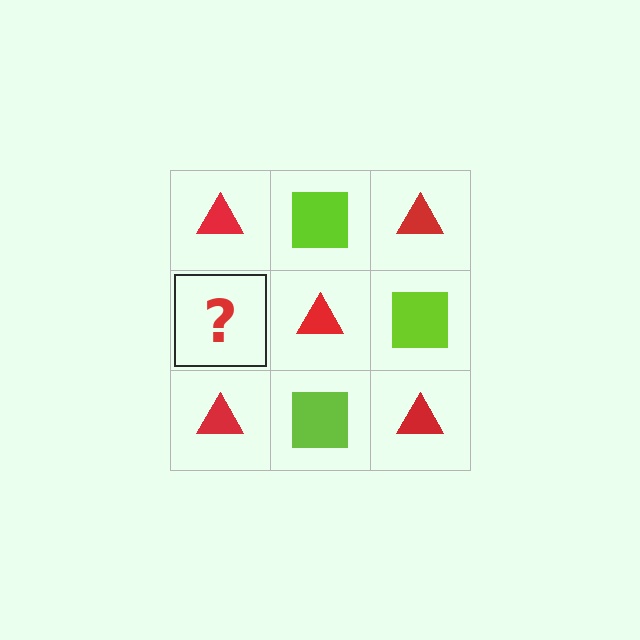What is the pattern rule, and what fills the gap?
The rule is that it alternates red triangle and lime square in a checkerboard pattern. The gap should be filled with a lime square.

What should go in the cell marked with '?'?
The missing cell should contain a lime square.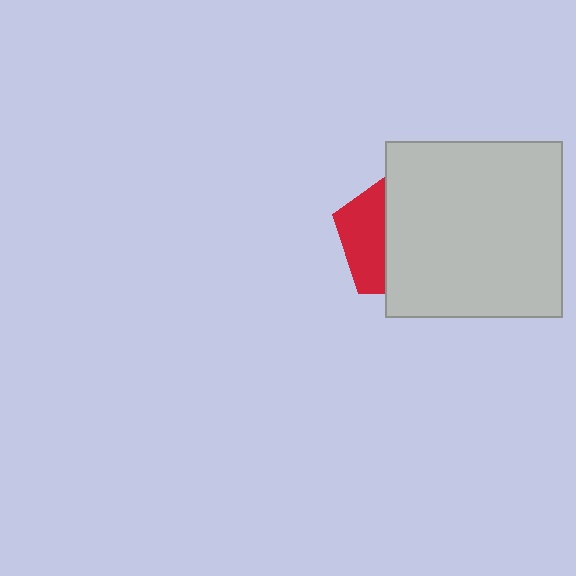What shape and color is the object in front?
The object in front is a light gray square.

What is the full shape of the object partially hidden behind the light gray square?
The partially hidden object is a red pentagon.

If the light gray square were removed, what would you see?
You would see the complete red pentagon.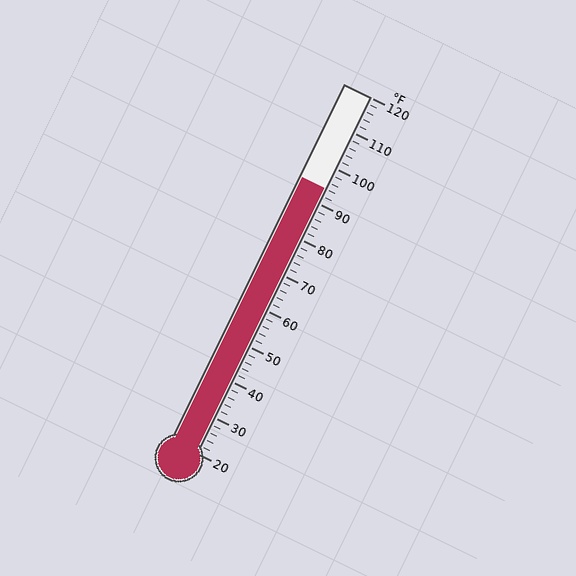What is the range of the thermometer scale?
The thermometer scale ranges from 20°F to 120°F.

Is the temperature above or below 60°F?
The temperature is above 60°F.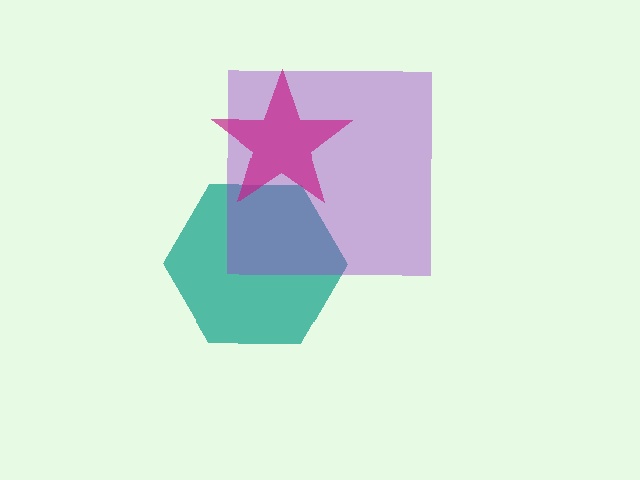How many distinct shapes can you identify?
There are 3 distinct shapes: a teal hexagon, a purple square, a magenta star.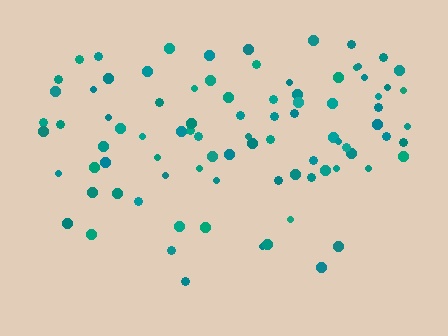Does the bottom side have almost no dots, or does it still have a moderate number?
Still a moderate number, just noticeably fewer than the top.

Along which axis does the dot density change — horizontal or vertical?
Vertical.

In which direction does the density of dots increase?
From bottom to top, with the top side densest.